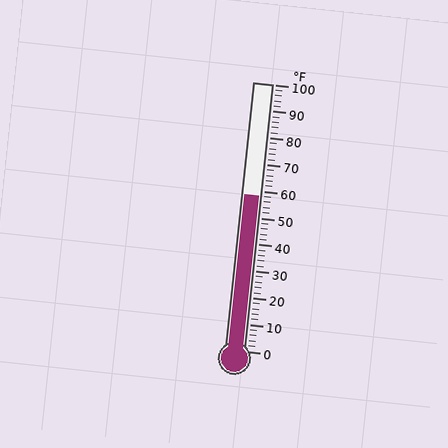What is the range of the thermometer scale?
The thermometer scale ranges from 0°F to 100°F.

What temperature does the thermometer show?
The thermometer shows approximately 58°F.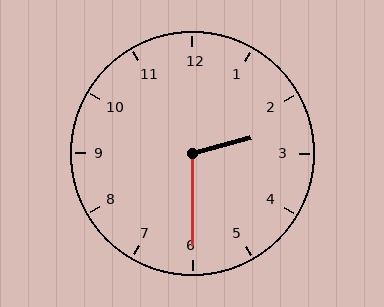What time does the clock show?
2:30.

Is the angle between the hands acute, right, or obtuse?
It is obtuse.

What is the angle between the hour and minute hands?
Approximately 105 degrees.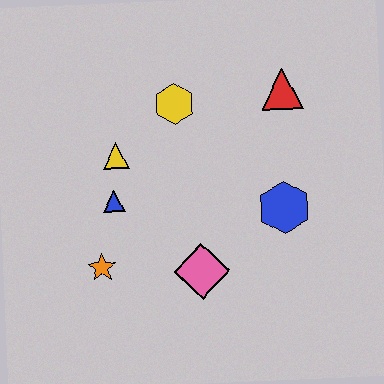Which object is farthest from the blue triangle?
The red triangle is farthest from the blue triangle.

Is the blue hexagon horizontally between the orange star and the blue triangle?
No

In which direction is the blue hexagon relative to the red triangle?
The blue hexagon is below the red triangle.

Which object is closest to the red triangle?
The yellow hexagon is closest to the red triangle.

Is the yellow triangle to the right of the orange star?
Yes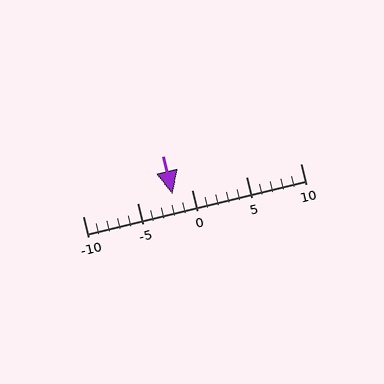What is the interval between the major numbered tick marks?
The major tick marks are spaced 5 units apart.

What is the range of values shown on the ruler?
The ruler shows values from -10 to 10.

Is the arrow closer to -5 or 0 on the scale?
The arrow is closer to 0.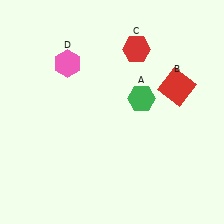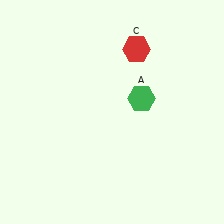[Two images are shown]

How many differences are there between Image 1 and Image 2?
There are 2 differences between the two images.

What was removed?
The pink hexagon (D), the red square (B) were removed in Image 2.